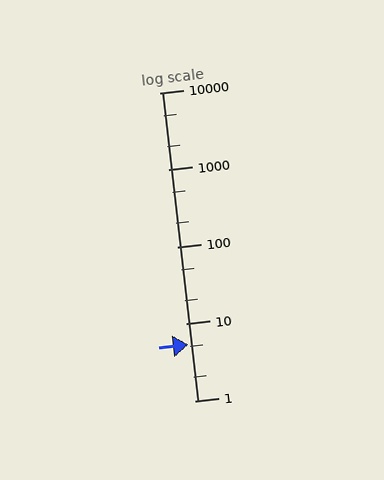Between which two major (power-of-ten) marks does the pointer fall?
The pointer is between 1 and 10.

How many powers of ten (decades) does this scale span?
The scale spans 4 decades, from 1 to 10000.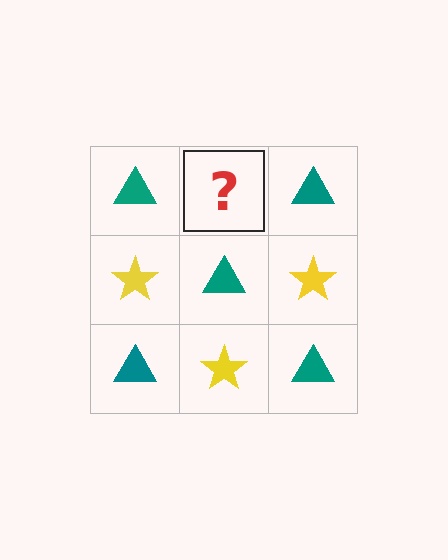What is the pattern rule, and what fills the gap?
The rule is that it alternates teal triangle and yellow star in a checkerboard pattern. The gap should be filled with a yellow star.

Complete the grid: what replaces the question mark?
The question mark should be replaced with a yellow star.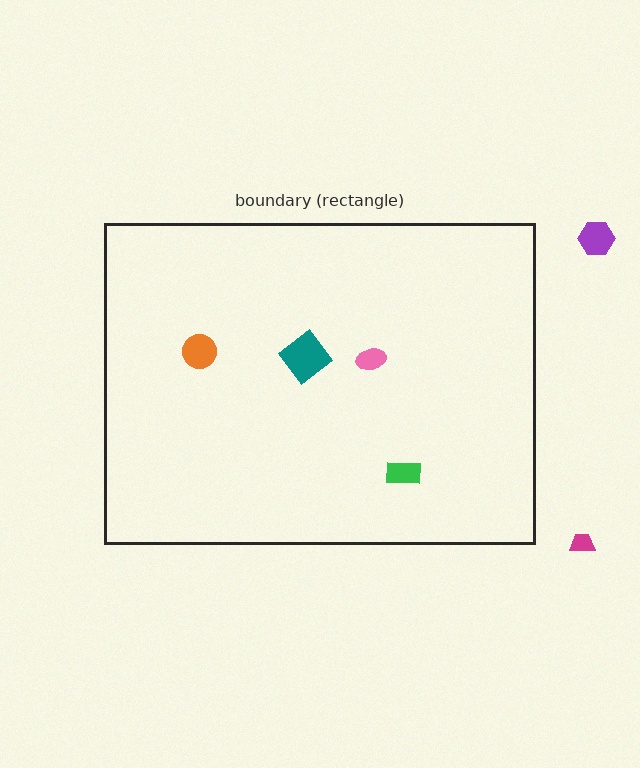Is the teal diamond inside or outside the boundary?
Inside.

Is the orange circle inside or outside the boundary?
Inside.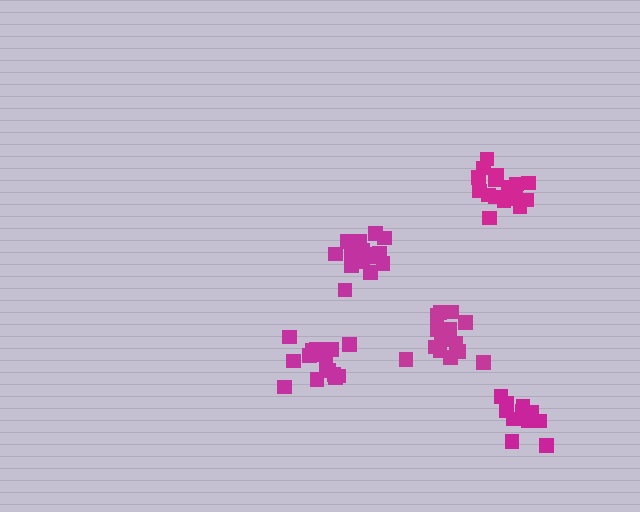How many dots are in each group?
Group 1: 17 dots, Group 2: 12 dots, Group 3: 16 dots, Group 4: 16 dots, Group 5: 16 dots (77 total).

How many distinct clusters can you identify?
There are 5 distinct clusters.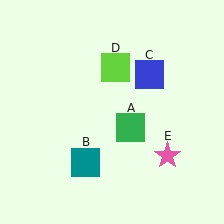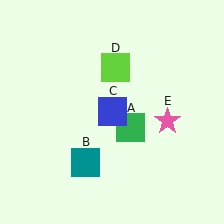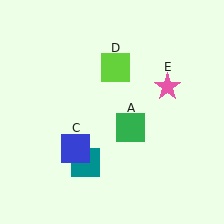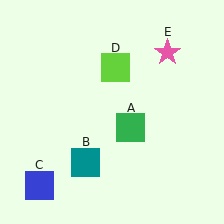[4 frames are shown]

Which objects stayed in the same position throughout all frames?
Green square (object A) and teal square (object B) and lime square (object D) remained stationary.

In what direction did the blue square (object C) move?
The blue square (object C) moved down and to the left.